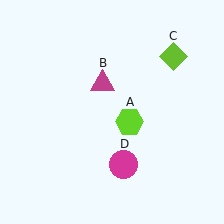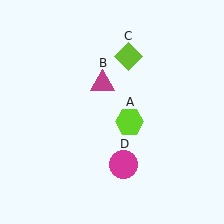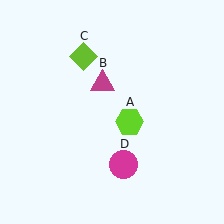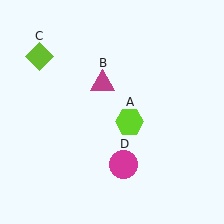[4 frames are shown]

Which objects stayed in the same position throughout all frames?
Lime hexagon (object A) and magenta triangle (object B) and magenta circle (object D) remained stationary.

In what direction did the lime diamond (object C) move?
The lime diamond (object C) moved left.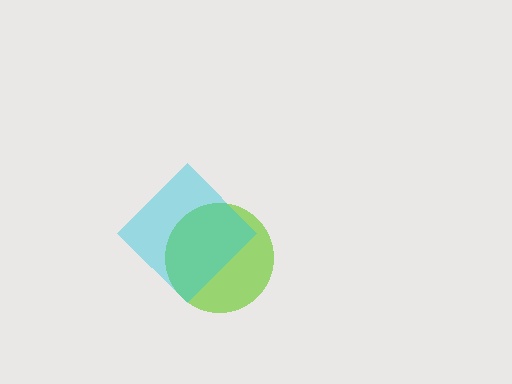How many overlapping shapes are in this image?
There are 2 overlapping shapes in the image.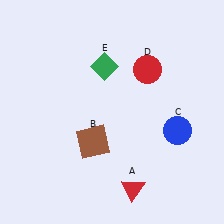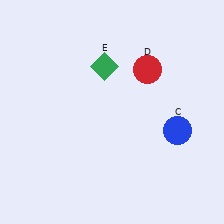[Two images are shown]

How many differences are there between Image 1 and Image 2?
There are 2 differences between the two images.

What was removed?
The brown square (B), the red triangle (A) were removed in Image 2.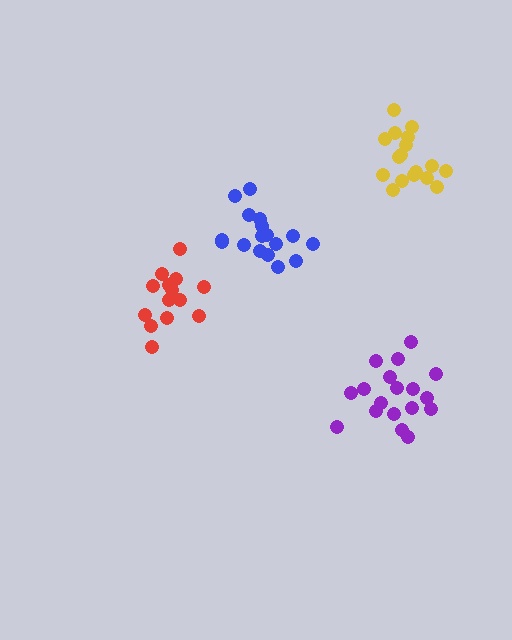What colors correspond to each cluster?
The clusters are colored: red, blue, yellow, purple.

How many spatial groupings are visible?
There are 4 spatial groupings.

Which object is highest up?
The yellow cluster is topmost.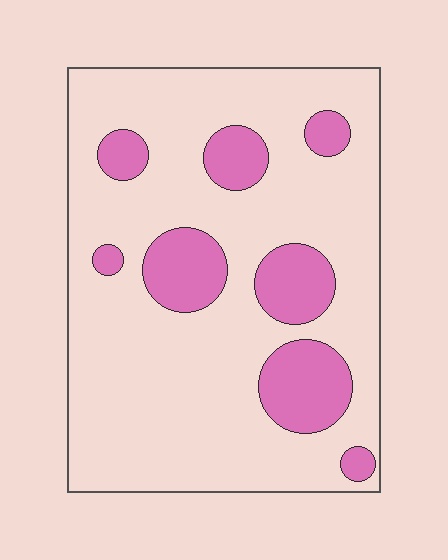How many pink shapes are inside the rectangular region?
8.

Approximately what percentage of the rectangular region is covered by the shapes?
Approximately 20%.